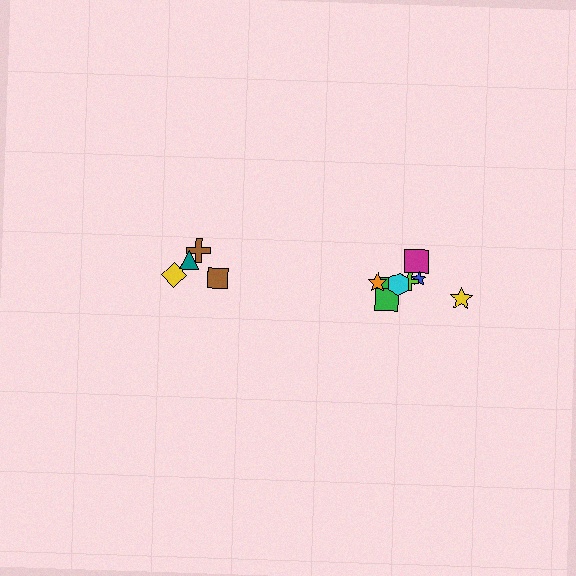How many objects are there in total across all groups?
There are 12 objects.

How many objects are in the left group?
There are 4 objects.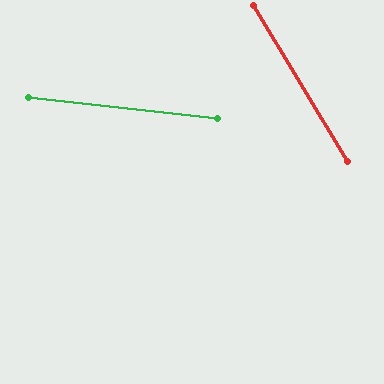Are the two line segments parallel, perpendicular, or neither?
Neither parallel nor perpendicular — they differ by about 52°.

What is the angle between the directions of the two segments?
Approximately 52 degrees.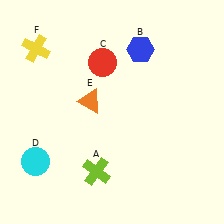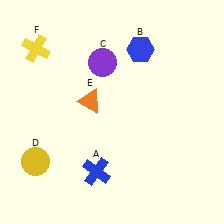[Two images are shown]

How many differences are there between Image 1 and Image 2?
There are 3 differences between the two images.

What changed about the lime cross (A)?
In Image 1, A is lime. In Image 2, it changed to blue.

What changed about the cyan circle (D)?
In Image 1, D is cyan. In Image 2, it changed to yellow.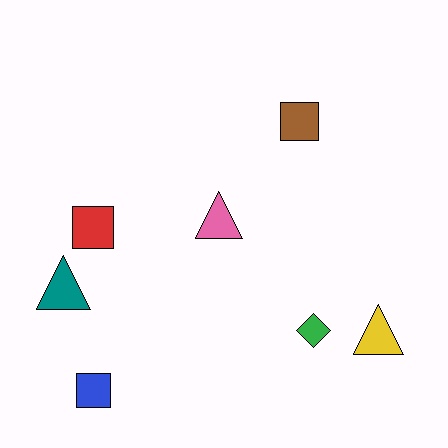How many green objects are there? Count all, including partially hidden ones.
There is 1 green object.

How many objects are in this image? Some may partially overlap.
There are 7 objects.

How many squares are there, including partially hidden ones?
There are 3 squares.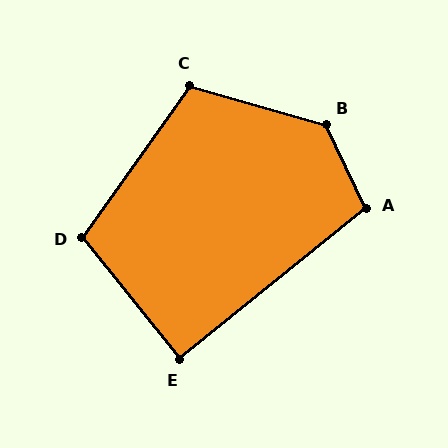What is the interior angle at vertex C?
Approximately 109 degrees (obtuse).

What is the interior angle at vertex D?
Approximately 106 degrees (obtuse).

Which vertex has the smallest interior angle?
E, at approximately 90 degrees.